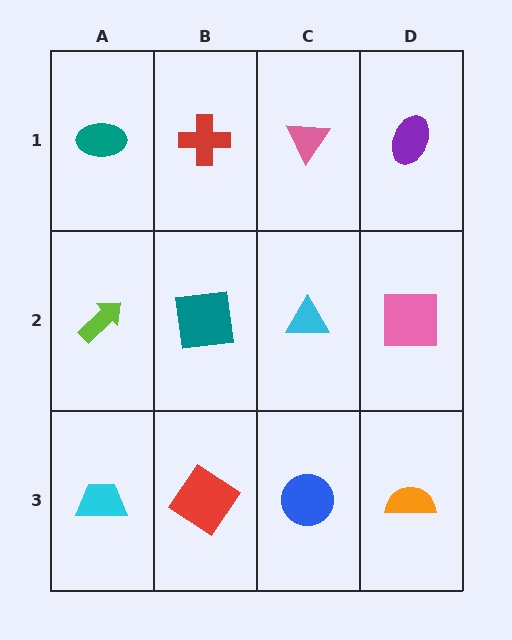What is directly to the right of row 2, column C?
A pink square.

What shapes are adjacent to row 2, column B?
A red cross (row 1, column B), a red diamond (row 3, column B), a lime arrow (row 2, column A), a cyan triangle (row 2, column C).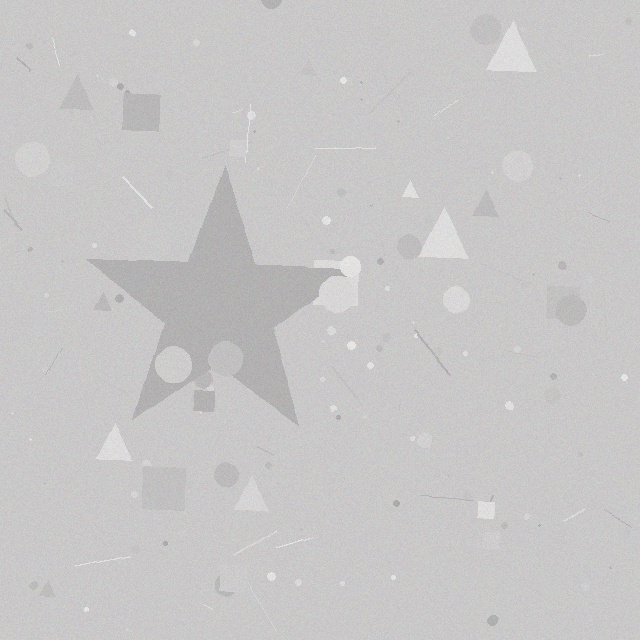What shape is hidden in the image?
A star is hidden in the image.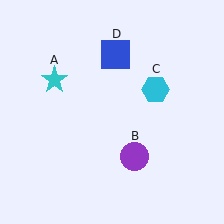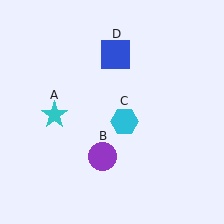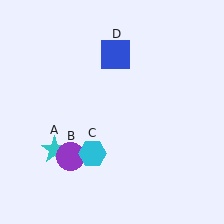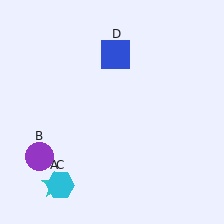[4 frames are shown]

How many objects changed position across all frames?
3 objects changed position: cyan star (object A), purple circle (object B), cyan hexagon (object C).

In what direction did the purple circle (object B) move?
The purple circle (object B) moved left.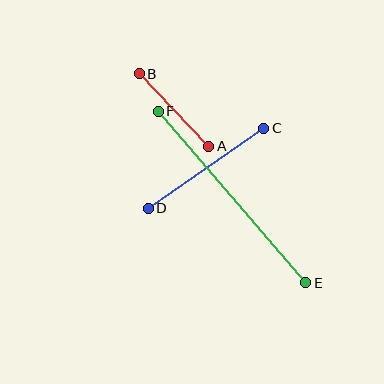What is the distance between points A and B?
The distance is approximately 101 pixels.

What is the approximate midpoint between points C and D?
The midpoint is at approximately (206, 168) pixels.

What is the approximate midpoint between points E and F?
The midpoint is at approximately (232, 197) pixels.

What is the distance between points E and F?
The distance is approximately 226 pixels.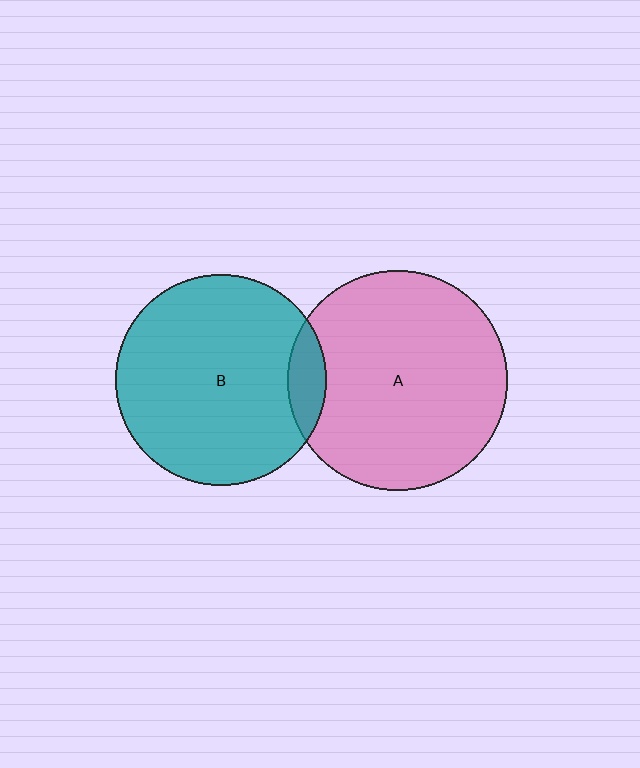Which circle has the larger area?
Circle A (pink).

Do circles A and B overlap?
Yes.